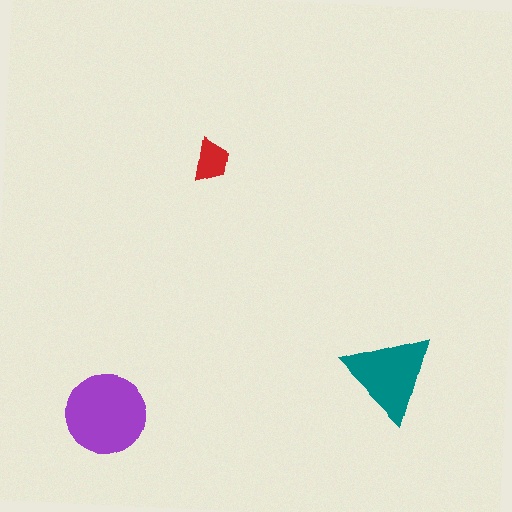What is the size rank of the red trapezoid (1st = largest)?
3rd.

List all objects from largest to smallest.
The purple circle, the teal triangle, the red trapezoid.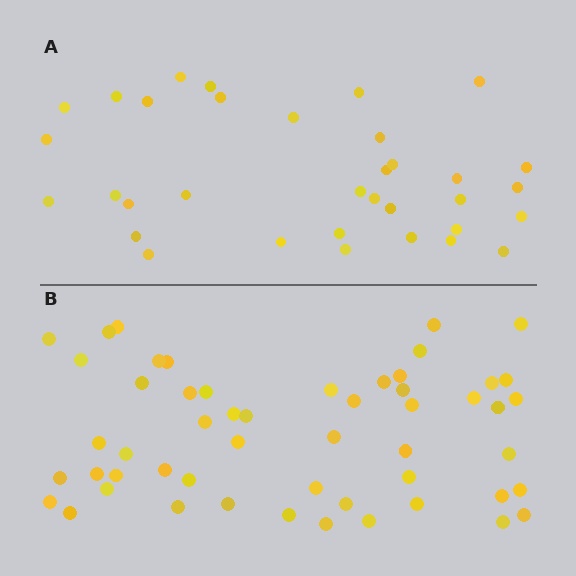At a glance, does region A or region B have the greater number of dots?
Region B (the bottom region) has more dots.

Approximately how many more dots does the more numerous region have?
Region B has approximately 20 more dots than region A.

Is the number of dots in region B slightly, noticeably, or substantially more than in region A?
Region B has substantially more. The ratio is roughly 1.6 to 1.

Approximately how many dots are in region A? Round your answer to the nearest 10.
About 30 dots. (The exact count is 34, which rounds to 30.)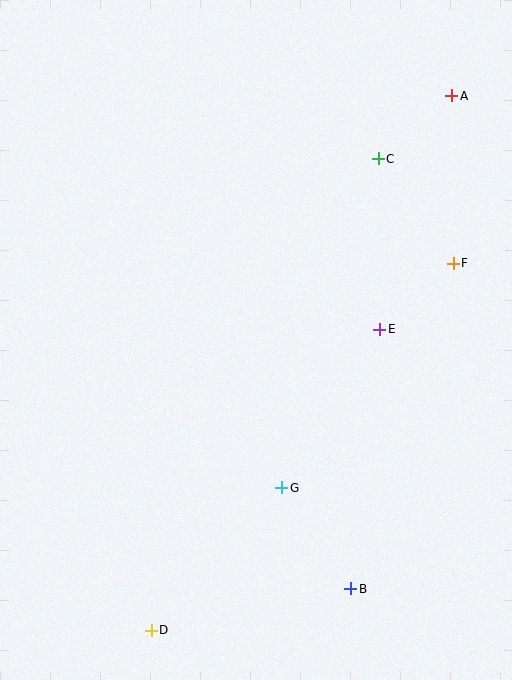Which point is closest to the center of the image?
Point E at (380, 329) is closest to the center.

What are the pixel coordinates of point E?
Point E is at (380, 329).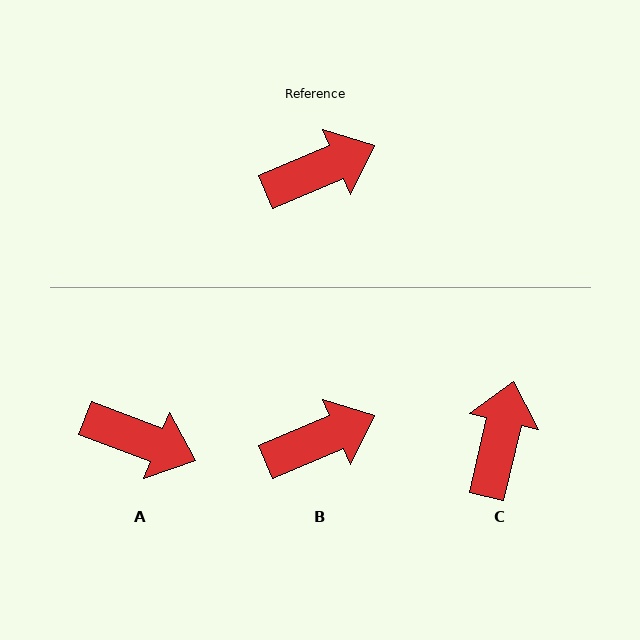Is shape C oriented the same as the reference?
No, it is off by about 54 degrees.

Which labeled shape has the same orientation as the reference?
B.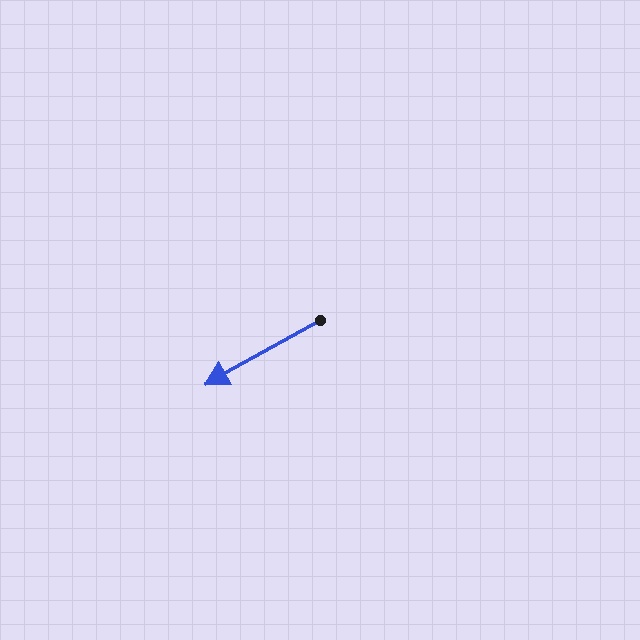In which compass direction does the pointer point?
Southwest.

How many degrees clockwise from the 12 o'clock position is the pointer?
Approximately 241 degrees.